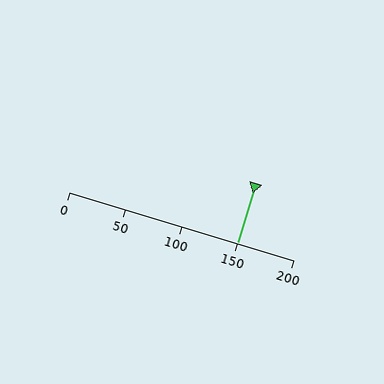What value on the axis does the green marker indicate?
The marker indicates approximately 150.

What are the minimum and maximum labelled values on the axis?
The axis runs from 0 to 200.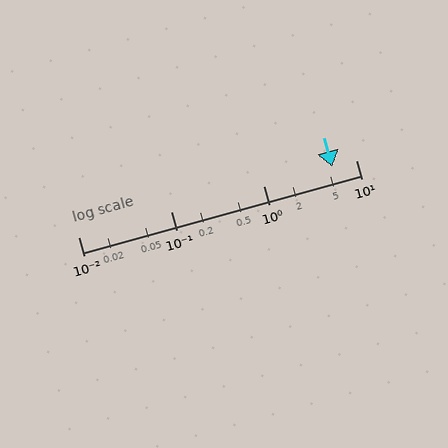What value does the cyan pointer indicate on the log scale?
The pointer indicates approximately 5.5.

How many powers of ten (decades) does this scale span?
The scale spans 3 decades, from 0.01 to 10.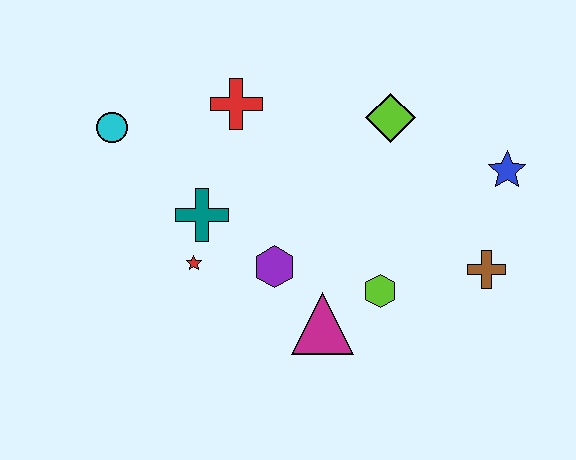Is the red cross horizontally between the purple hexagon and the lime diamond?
No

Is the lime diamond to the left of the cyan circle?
No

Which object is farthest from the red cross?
The brown cross is farthest from the red cross.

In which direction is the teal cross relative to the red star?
The teal cross is above the red star.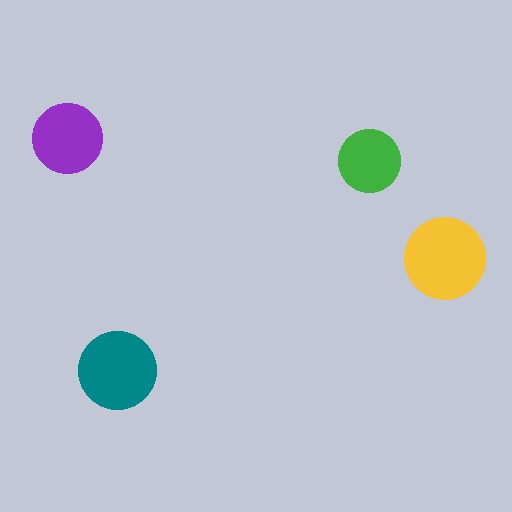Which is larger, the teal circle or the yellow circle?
The yellow one.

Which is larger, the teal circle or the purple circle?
The teal one.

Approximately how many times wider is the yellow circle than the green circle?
About 1.5 times wider.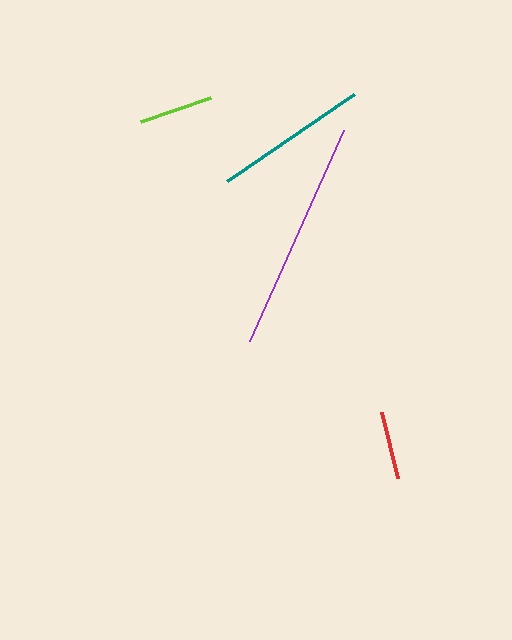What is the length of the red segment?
The red segment is approximately 68 pixels long.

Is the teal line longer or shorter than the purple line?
The purple line is longer than the teal line.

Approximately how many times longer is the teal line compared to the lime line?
The teal line is approximately 2.1 times the length of the lime line.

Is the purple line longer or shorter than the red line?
The purple line is longer than the red line.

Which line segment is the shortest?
The red line is the shortest at approximately 68 pixels.